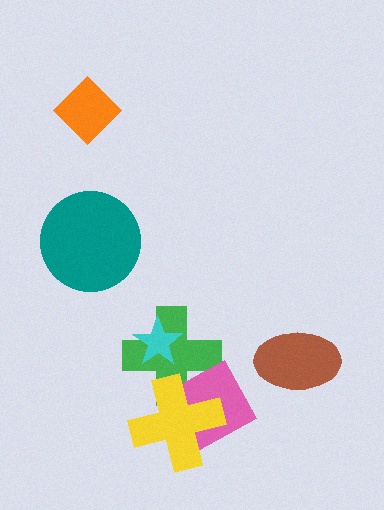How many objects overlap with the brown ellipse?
0 objects overlap with the brown ellipse.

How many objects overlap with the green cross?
3 objects overlap with the green cross.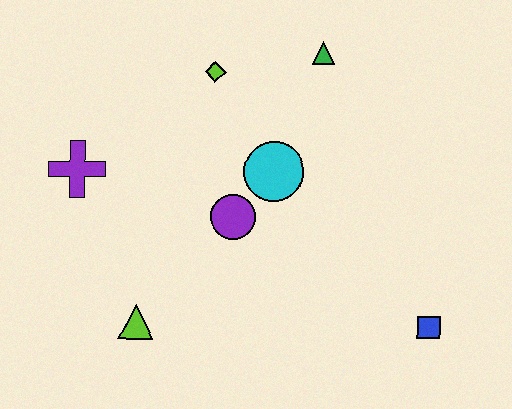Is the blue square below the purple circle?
Yes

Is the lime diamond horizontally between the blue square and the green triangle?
No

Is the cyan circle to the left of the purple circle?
No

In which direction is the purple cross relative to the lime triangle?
The purple cross is above the lime triangle.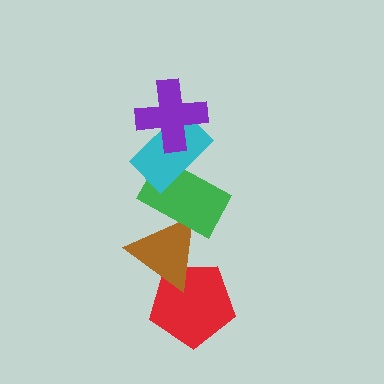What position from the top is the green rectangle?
The green rectangle is 3rd from the top.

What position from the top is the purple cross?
The purple cross is 1st from the top.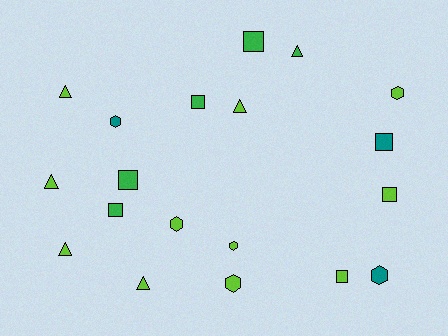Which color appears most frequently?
Lime, with 11 objects.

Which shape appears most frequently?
Square, with 7 objects.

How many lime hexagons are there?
There are 4 lime hexagons.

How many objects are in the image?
There are 19 objects.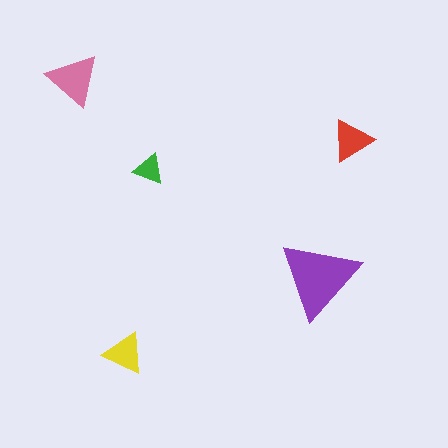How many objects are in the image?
There are 5 objects in the image.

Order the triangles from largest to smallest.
the purple one, the pink one, the red one, the yellow one, the green one.